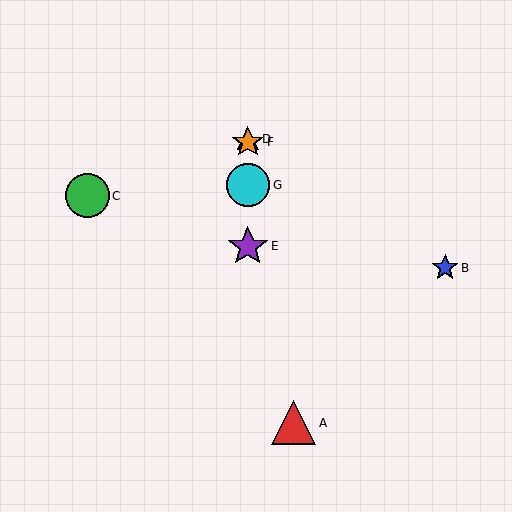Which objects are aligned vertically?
Objects D, E, F, G are aligned vertically.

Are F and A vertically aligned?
No, F is at x≈248 and A is at x≈294.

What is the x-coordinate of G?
Object G is at x≈248.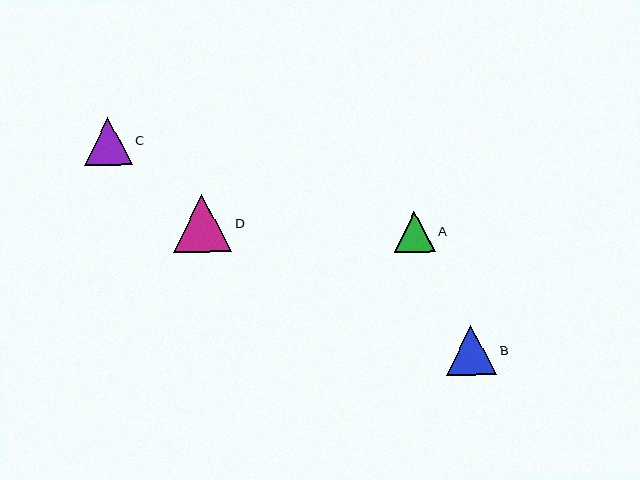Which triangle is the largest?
Triangle D is the largest with a size of approximately 59 pixels.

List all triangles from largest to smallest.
From largest to smallest: D, B, C, A.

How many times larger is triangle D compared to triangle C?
Triangle D is approximately 1.2 times the size of triangle C.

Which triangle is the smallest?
Triangle A is the smallest with a size of approximately 41 pixels.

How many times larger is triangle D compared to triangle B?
Triangle D is approximately 1.2 times the size of triangle B.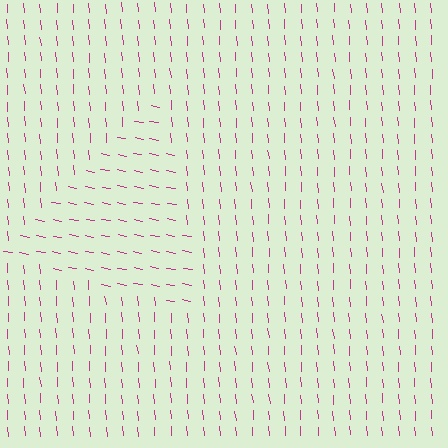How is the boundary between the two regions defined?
The boundary is defined purely by a change in line orientation (approximately 74 degrees difference). All lines are the same color and thickness.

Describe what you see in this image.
The image is filled with small magenta line segments. A triangle region in the image has lines oriented differently from the surrounding lines, creating a visible texture boundary.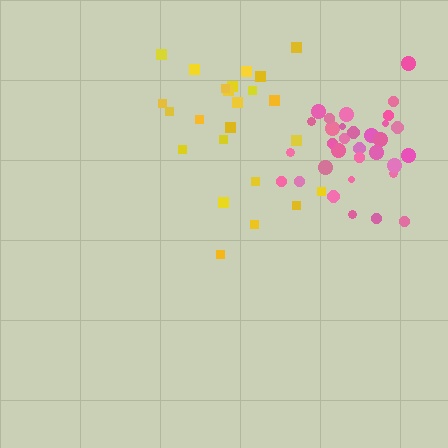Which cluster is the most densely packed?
Pink.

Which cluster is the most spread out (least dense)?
Yellow.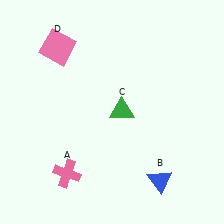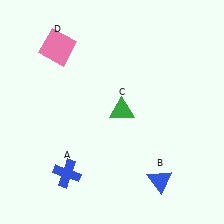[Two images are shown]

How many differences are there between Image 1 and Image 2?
There is 1 difference between the two images.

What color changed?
The cross (A) changed from pink in Image 1 to blue in Image 2.